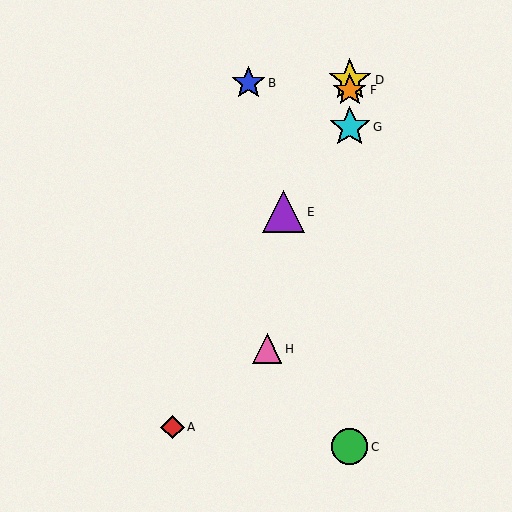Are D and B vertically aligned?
No, D is at x≈350 and B is at x≈248.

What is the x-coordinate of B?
Object B is at x≈248.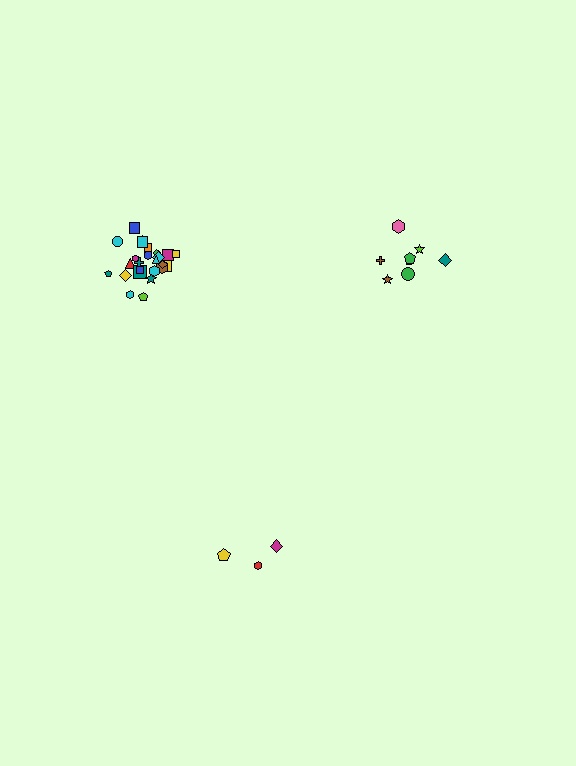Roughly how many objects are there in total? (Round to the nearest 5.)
Roughly 35 objects in total.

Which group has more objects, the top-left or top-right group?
The top-left group.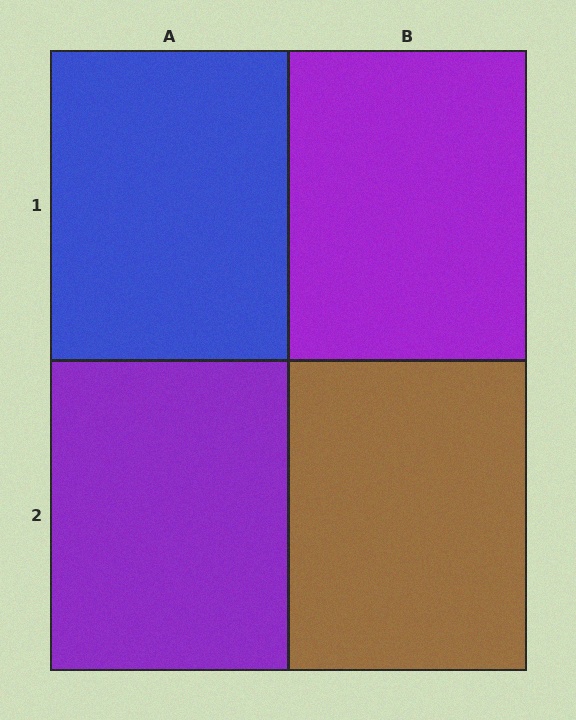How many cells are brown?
1 cell is brown.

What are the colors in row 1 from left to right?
Blue, purple.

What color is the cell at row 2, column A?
Purple.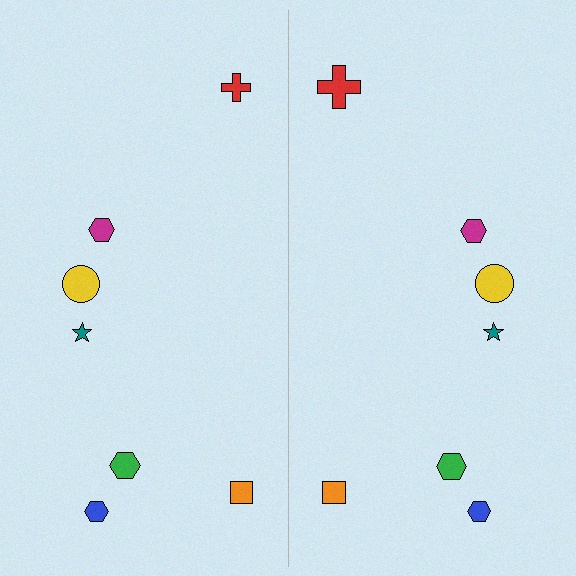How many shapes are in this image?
There are 14 shapes in this image.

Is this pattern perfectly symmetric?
No, the pattern is not perfectly symmetric. The red cross on the right side has a different size than its mirror counterpart.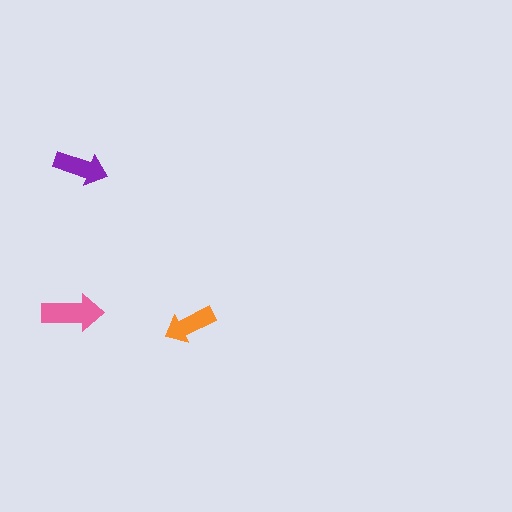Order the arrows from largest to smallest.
the pink one, the purple one, the orange one.